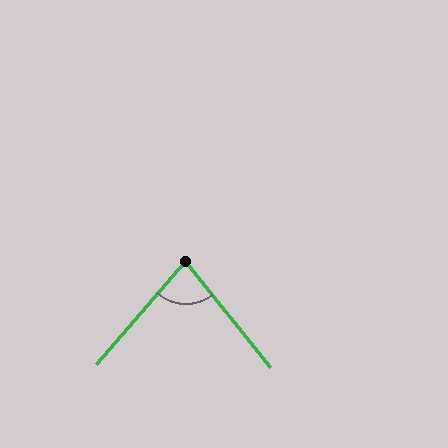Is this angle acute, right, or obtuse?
It is acute.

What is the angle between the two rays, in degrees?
Approximately 79 degrees.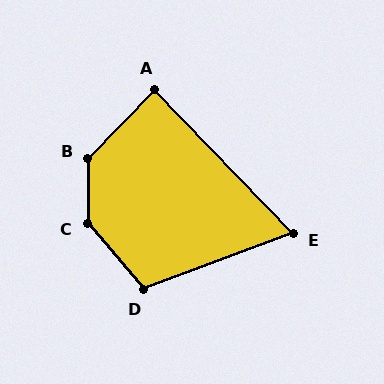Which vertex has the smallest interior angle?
E, at approximately 67 degrees.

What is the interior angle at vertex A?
Approximately 88 degrees (approximately right).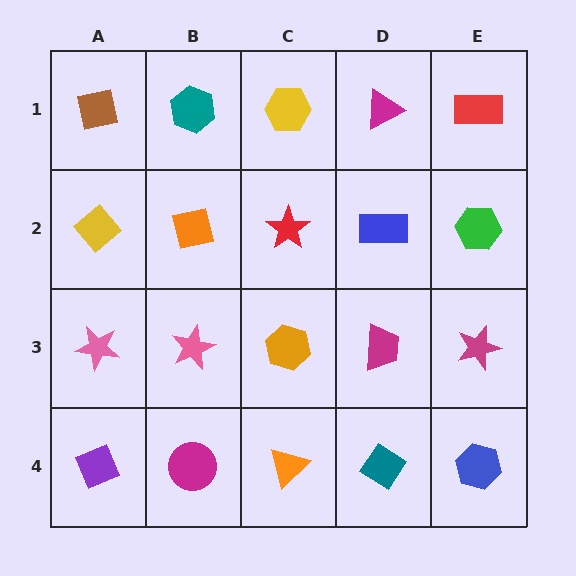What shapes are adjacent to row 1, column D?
A blue rectangle (row 2, column D), a yellow hexagon (row 1, column C), a red rectangle (row 1, column E).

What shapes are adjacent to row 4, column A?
A pink star (row 3, column A), a magenta circle (row 4, column B).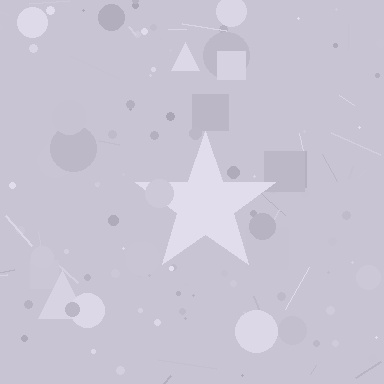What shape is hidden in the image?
A star is hidden in the image.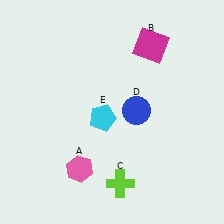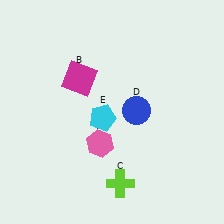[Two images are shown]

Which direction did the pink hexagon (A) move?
The pink hexagon (A) moved up.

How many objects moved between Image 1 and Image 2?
2 objects moved between the two images.